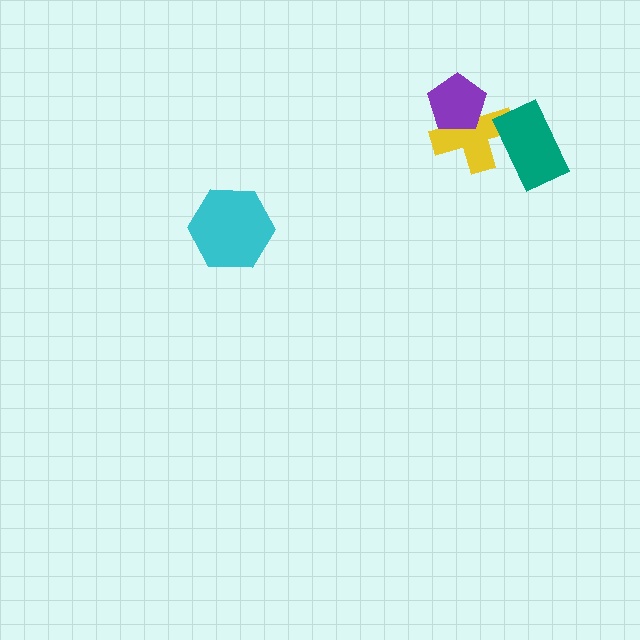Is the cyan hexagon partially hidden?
No, no other shape covers it.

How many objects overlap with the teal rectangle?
1 object overlaps with the teal rectangle.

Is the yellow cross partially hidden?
Yes, it is partially covered by another shape.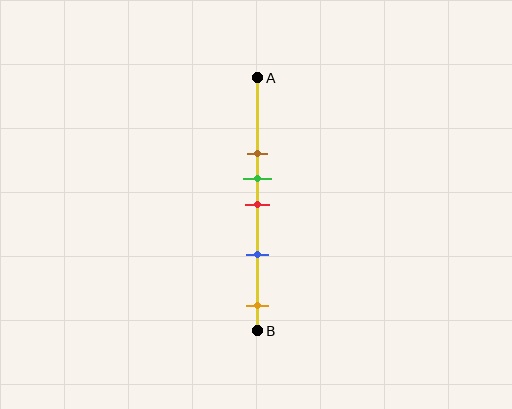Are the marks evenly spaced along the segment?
No, the marks are not evenly spaced.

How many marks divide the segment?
There are 5 marks dividing the segment.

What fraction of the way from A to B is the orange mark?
The orange mark is approximately 90% (0.9) of the way from A to B.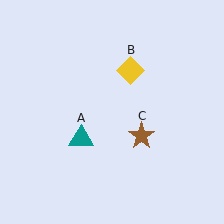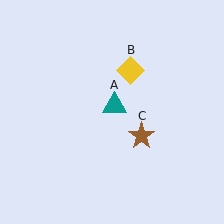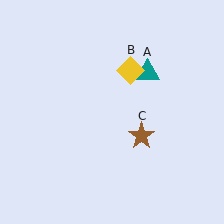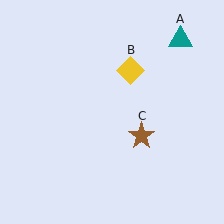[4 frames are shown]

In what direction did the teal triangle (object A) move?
The teal triangle (object A) moved up and to the right.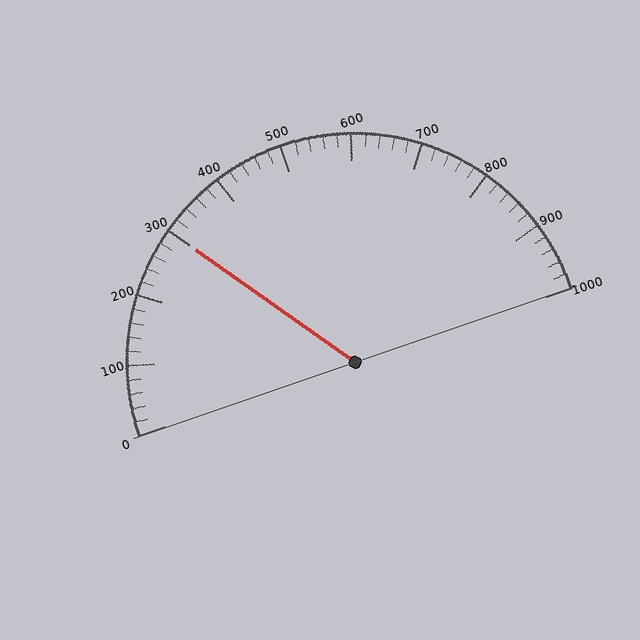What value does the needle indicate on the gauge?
The needle indicates approximately 300.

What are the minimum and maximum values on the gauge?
The gauge ranges from 0 to 1000.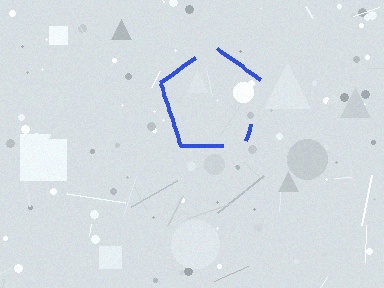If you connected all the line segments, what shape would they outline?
They would outline a pentagon.